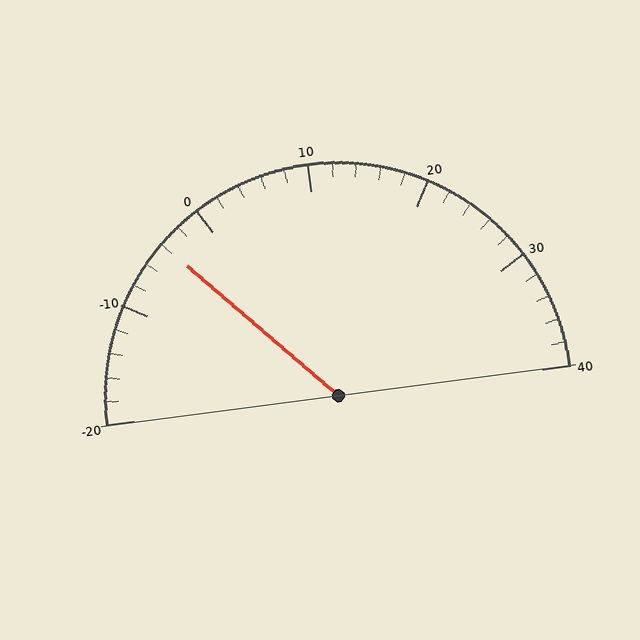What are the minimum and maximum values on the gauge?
The gauge ranges from -20 to 40.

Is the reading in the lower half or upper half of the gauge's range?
The reading is in the lower half of the range (-20 to 40).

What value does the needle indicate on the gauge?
The needle indicates approximately -4.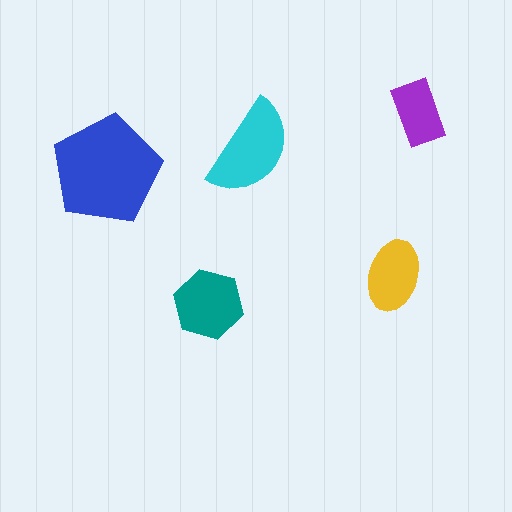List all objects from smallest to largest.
The purple rectangle, the yellow ellipse, the teal hexagon, the cyan semicircle, the blue pentagon.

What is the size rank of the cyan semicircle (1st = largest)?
2nd.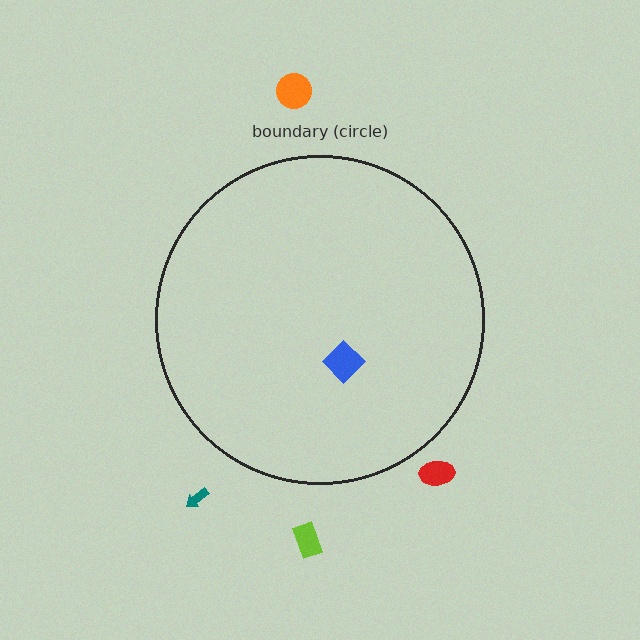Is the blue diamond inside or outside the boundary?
Inside.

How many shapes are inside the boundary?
1 inside, 4 outside.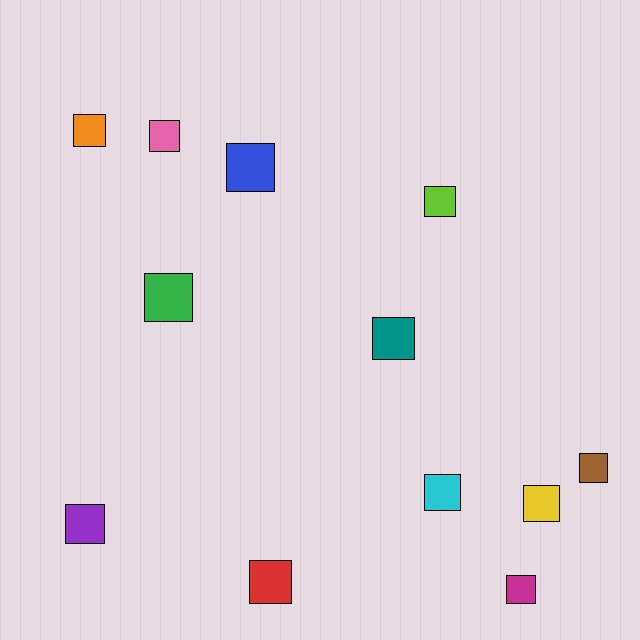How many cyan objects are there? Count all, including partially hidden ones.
There is 1 cyan object.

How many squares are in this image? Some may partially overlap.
There are 12 squares.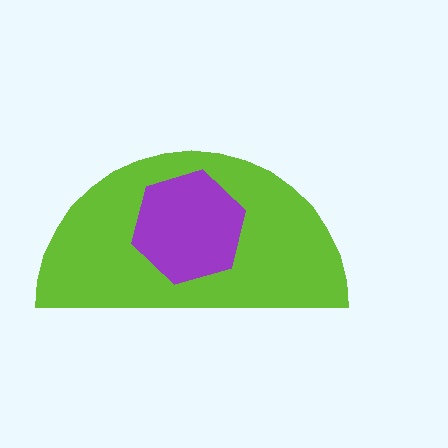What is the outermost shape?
The lime semicircle.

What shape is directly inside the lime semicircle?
The purple hexagon.